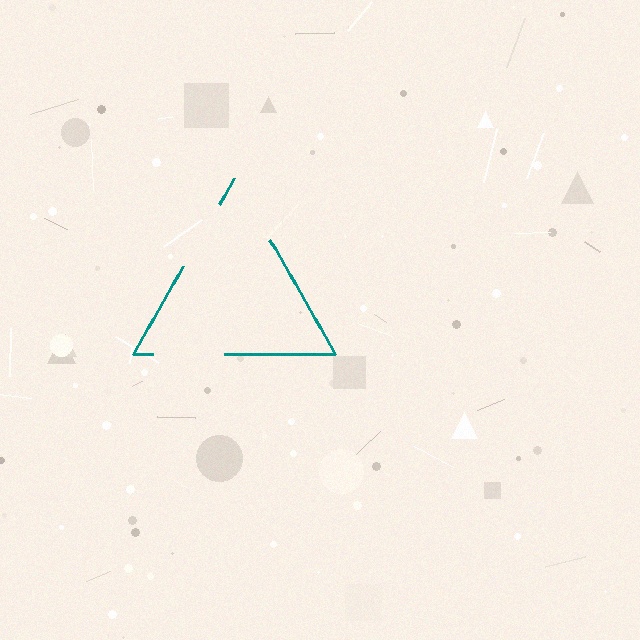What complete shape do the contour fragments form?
The contour fragments form a triangle.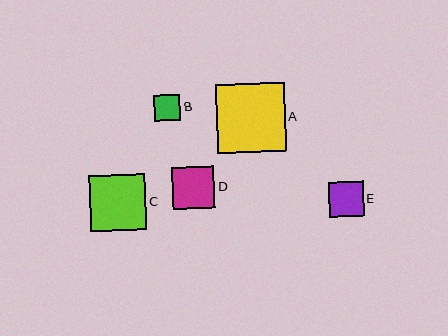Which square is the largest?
Square A is the largest with a size of approximately 69 pixels.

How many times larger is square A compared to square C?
Square A is approximately 1.2 times the size of square C.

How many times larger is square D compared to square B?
Square D is approximately 1.6 times the size of square B.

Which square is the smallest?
Square B is the smallest with a size of approximately 26 pixels.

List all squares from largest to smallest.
From largest to smallest: A, C, D, E, B.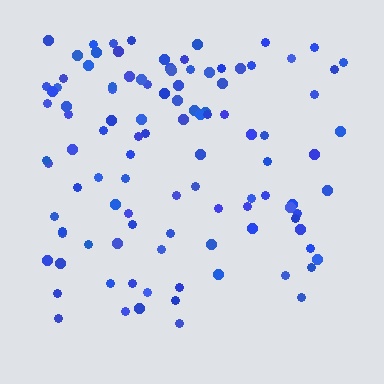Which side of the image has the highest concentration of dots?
The top.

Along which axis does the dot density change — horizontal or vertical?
Vertical.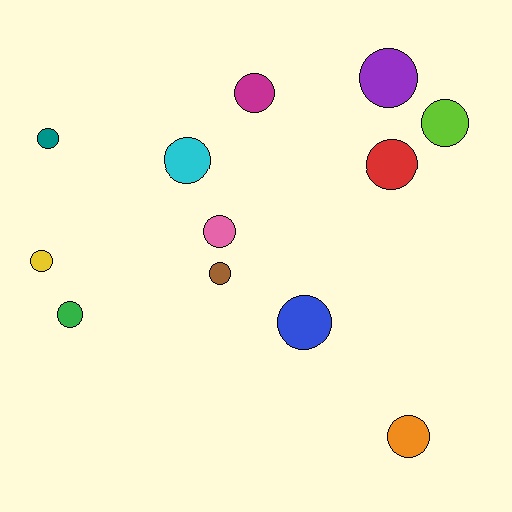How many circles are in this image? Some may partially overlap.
There are 12 circles.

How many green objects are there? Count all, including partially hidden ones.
There is 1 green object.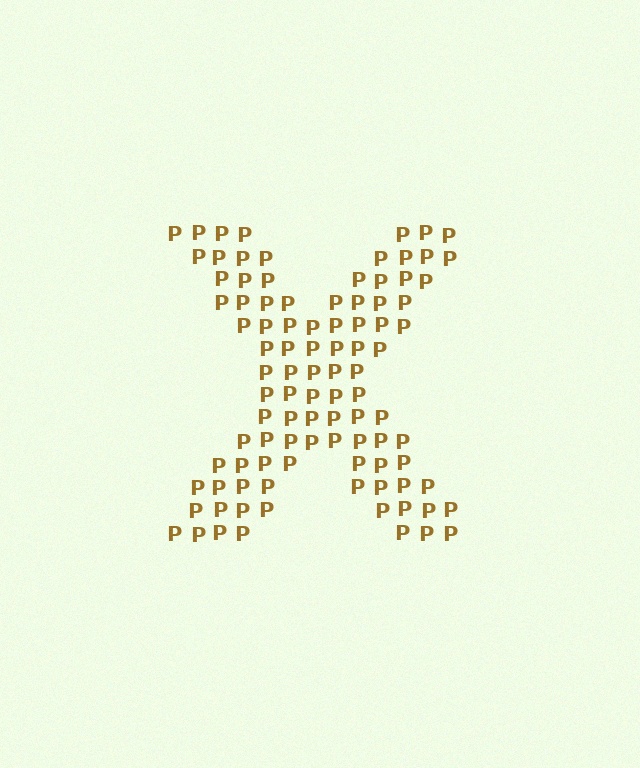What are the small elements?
The small elements are letter P's.